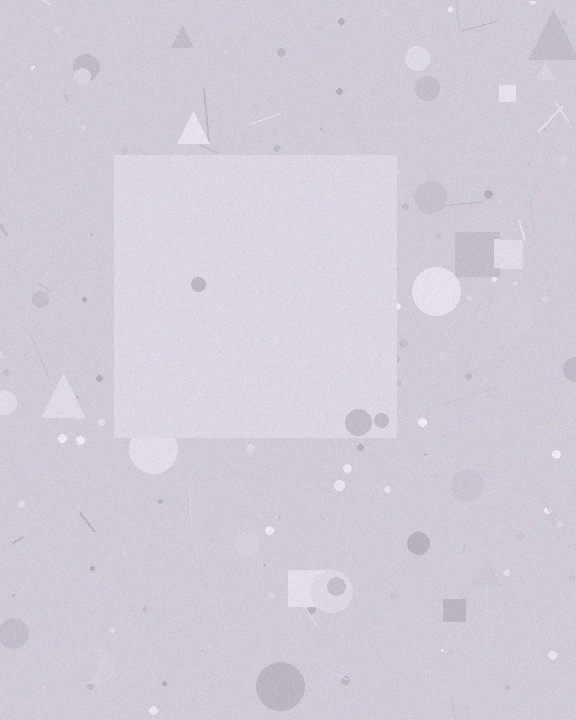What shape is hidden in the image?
A square is hidden in the image.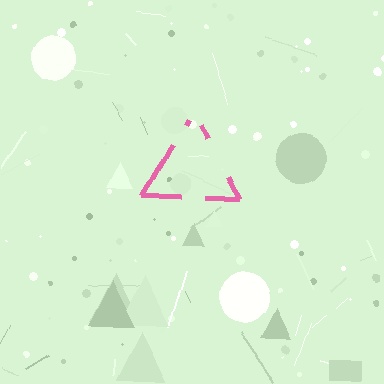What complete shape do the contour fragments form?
The contour fragments form a triangle.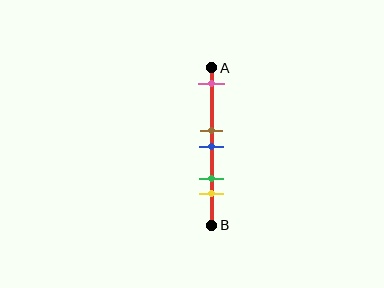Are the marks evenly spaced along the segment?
No, the marks are not evenly spaced.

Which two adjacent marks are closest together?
The brown and blue marks are the closest adjacent pair.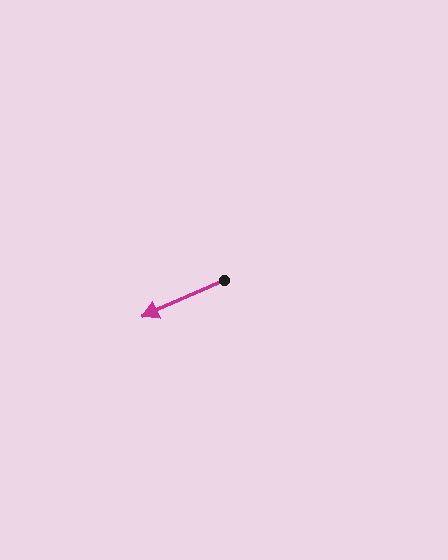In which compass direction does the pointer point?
Southwest.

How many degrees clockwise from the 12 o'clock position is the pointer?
Approximately 246 degrees.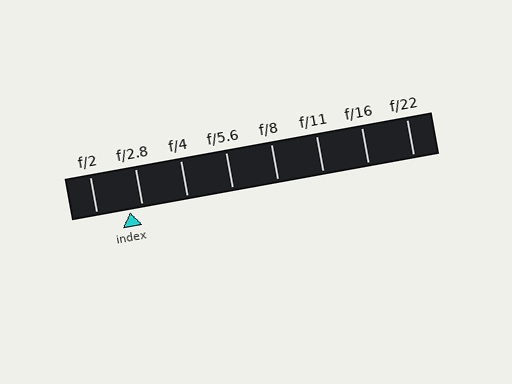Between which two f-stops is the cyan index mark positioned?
The index mark is between f/2 and f/2.8.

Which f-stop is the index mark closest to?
The index mark is closest to f/2.8.